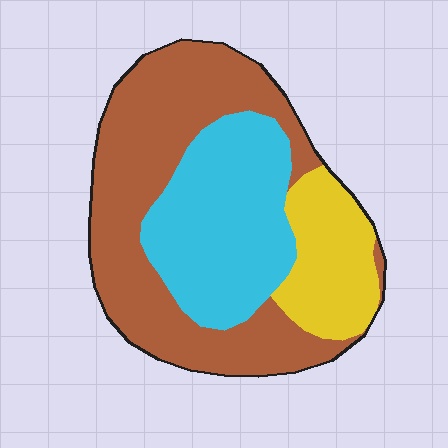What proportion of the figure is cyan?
Cyan takes up about one third (1/3) of the figure.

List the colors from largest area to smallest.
From largest to smallest: brown, cyan, yellow.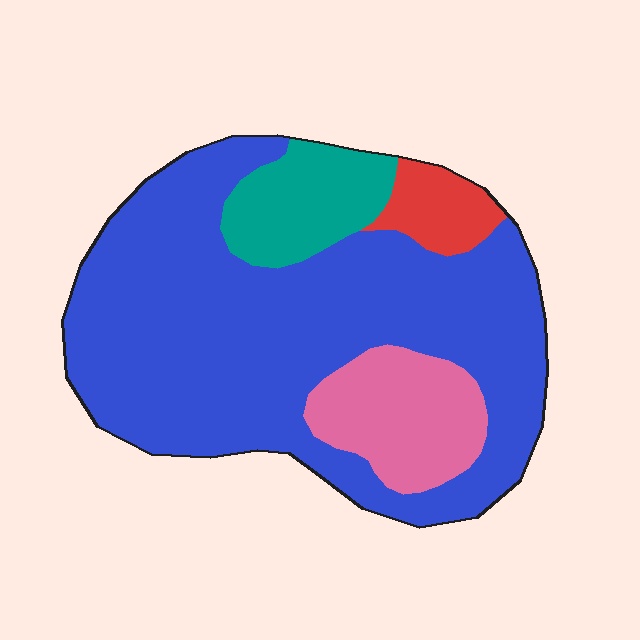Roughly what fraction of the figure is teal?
Teal takes up about one tenth (1/10) of the figure.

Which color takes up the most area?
Blue, at roughly 70%.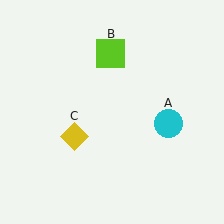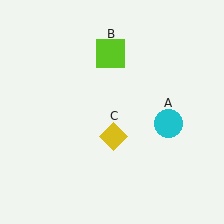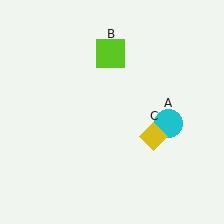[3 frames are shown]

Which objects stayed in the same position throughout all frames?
Cyan circle (object A) and lime square (object B) remained stationary.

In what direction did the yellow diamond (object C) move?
The yellow diamond (object C) moved right.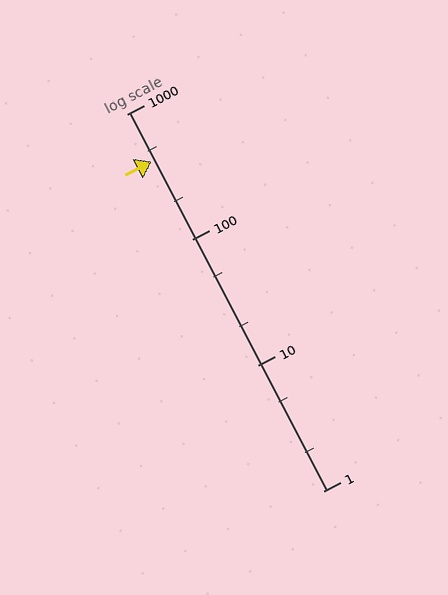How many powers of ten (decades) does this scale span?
The scale spans 3 decades, from 1 to 1000.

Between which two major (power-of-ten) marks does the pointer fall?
The pointer is between 100 and 1000.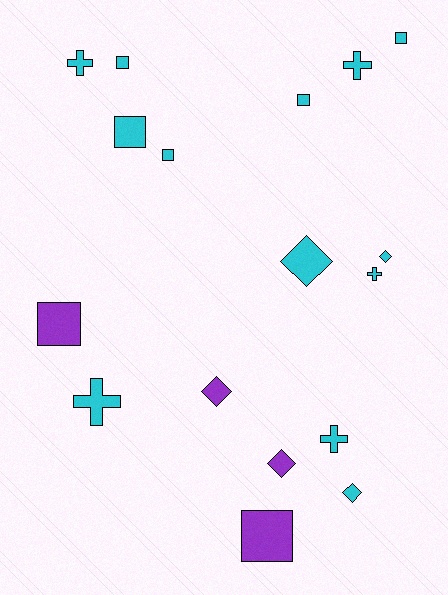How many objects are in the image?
There are 17 objects.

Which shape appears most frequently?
Square, with 7 objects.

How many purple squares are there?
There are 2 purple squares.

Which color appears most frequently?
Cyan, with 13 objects.